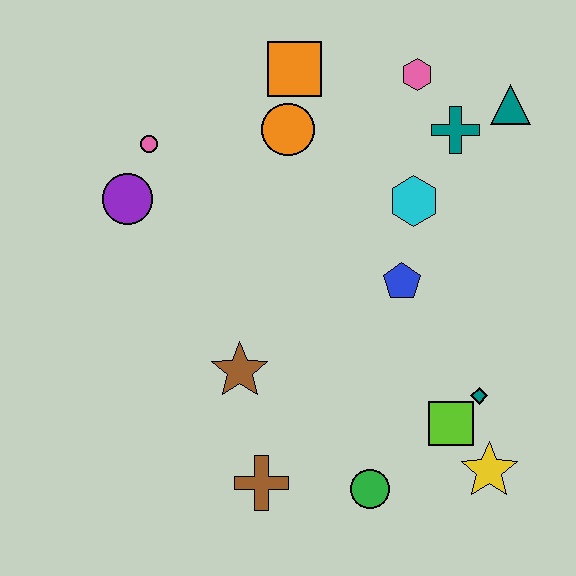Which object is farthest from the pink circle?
The yellow star is farthest from the pink circle.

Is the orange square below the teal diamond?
No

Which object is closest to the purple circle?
The pink circle is closest to the purple circle.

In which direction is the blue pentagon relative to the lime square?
The blue pentagon is above the lime square.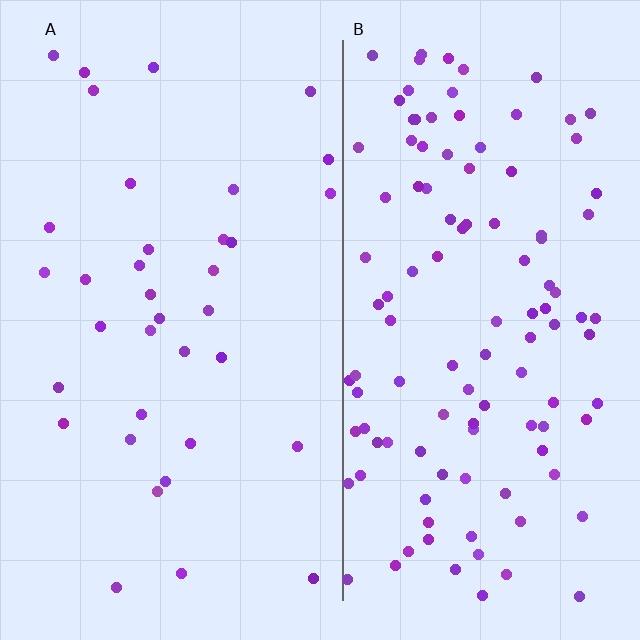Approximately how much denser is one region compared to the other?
Approximately 3.2× — region B over region A.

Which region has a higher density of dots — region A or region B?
B (the right).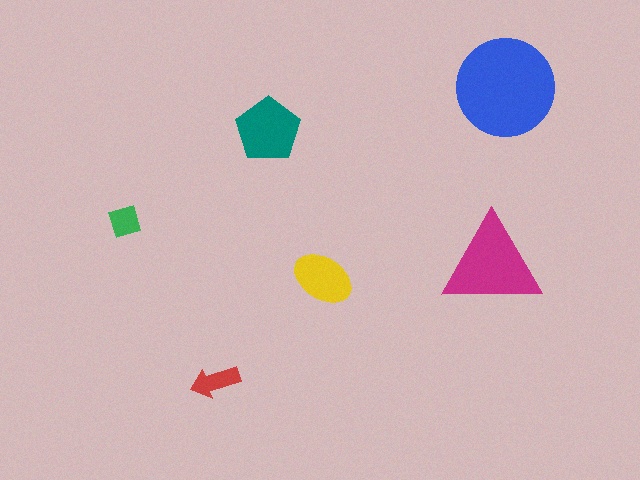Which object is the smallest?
The green diamond.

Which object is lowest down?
The red arrow is bottommost.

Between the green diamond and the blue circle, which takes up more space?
The blue circle.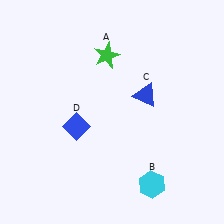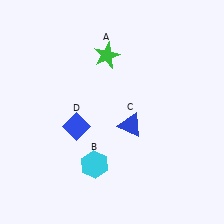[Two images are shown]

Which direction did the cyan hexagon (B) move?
The cyan hexagon (B) moved left.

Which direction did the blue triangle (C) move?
The blue triangle (C) moved down.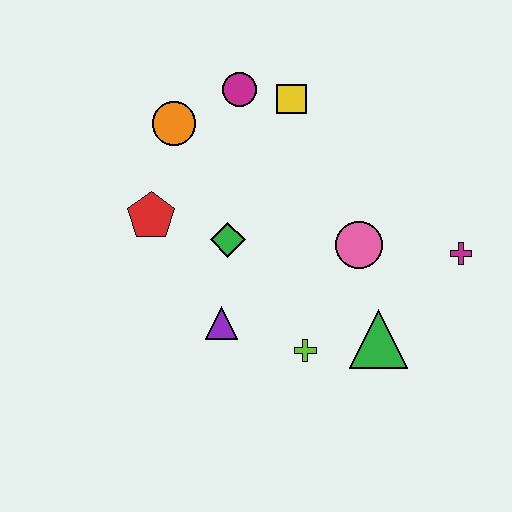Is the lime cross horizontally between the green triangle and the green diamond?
Yes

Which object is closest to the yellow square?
The magenta circle is closest to the yellow square.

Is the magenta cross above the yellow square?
No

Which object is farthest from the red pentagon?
The magenta cross is farthest from the red pentagon.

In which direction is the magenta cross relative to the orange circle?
The magenta cross is to the right of the orange circle.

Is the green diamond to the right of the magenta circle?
No